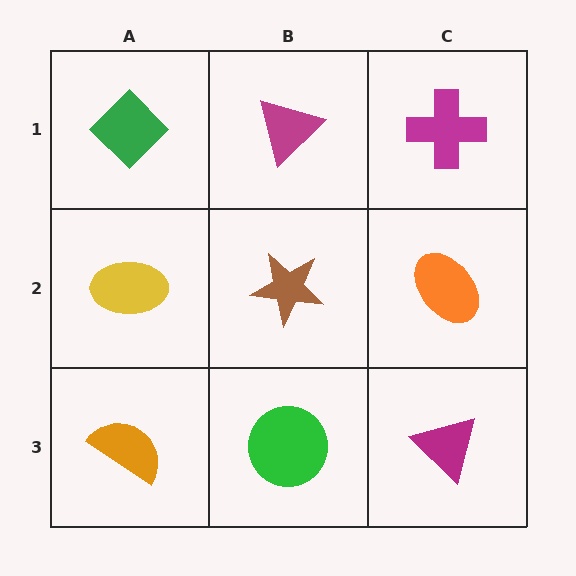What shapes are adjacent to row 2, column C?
A magenta cross (row 1, column C), a magenta triangle (row 3, column C), a brown star (row 2, column B).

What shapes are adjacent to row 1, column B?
A brown star (row 2, column B), a green diamond (row 1, column A), a magenta cross (row 1, column C).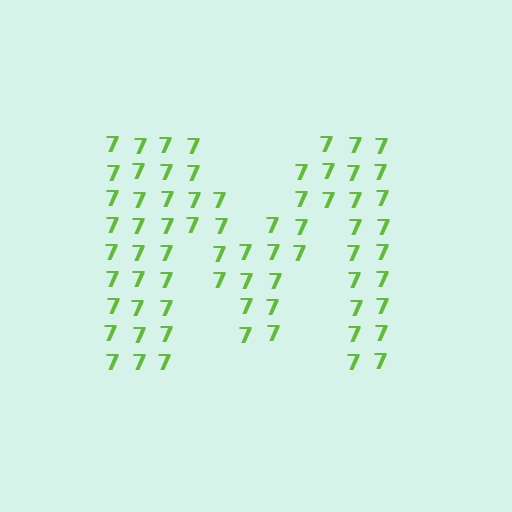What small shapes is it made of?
It is made of small digit 7's.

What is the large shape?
The large shape is the letter M.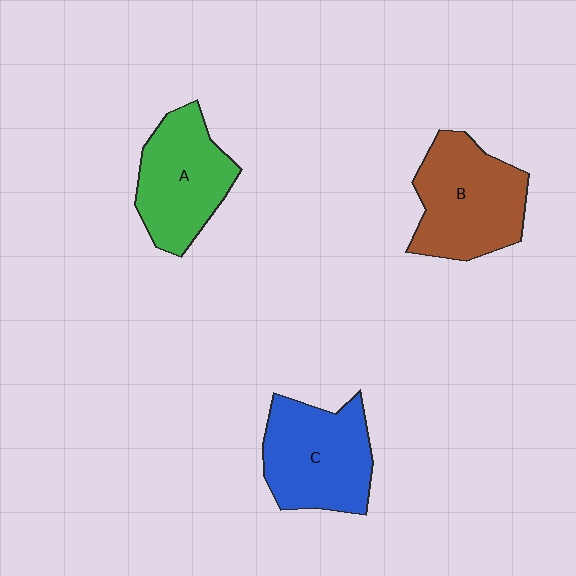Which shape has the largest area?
Shape B (brown).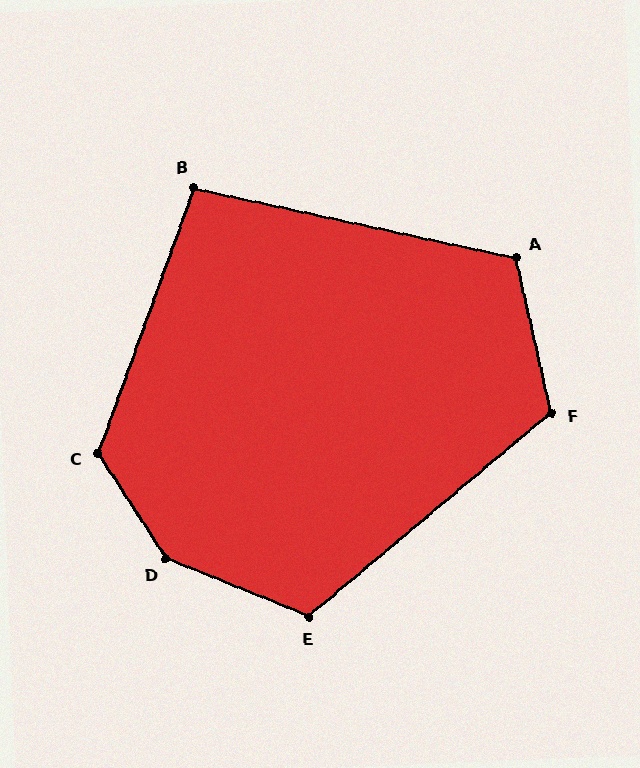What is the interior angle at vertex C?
Approximately 127 degrees (obtuse).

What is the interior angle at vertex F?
Approximately 117 degrees (obtuse).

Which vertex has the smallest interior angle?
B, at approximately 98 degrees.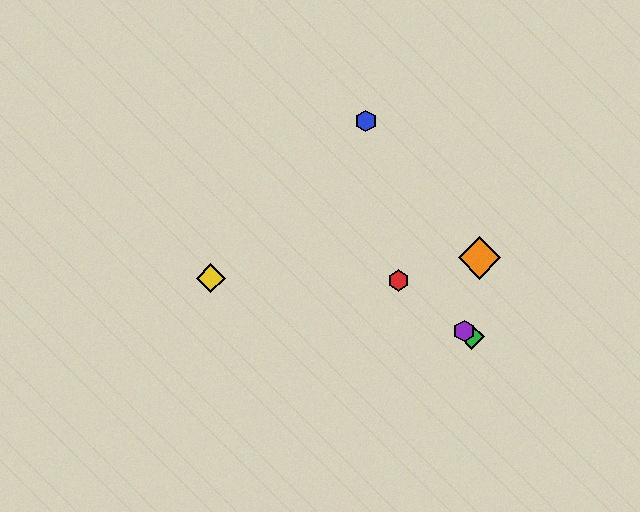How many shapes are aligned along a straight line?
3 shapes (the red hexagon, the green diamond, the purple hexagon) are aligned along a straight line.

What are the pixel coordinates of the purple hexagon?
The purple hexagon is at (464, 331).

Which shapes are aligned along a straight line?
The red hexagon, the green diamond, the purple hexagon are aligned along a straight line.